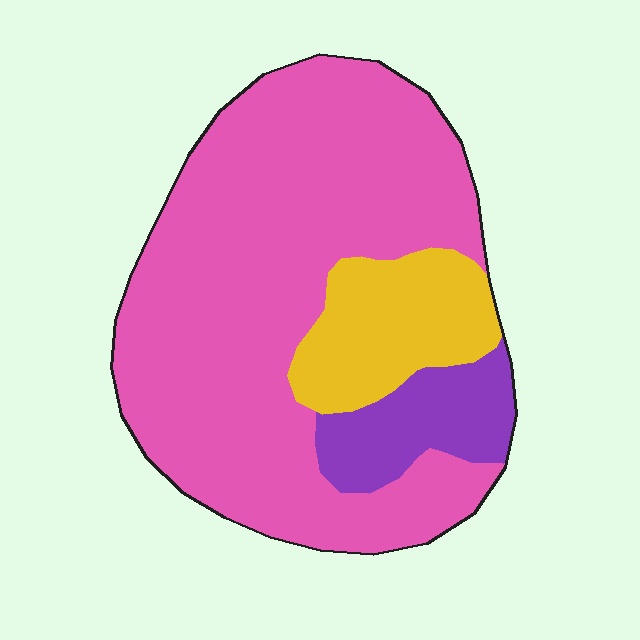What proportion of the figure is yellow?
Yellow covers roughly 15% of the figure.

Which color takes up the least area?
Purple, at roughly 10%.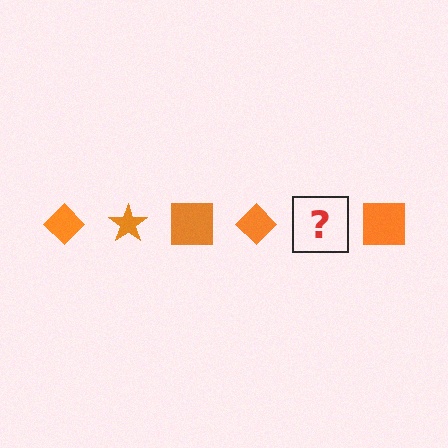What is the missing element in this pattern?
The missing element is an orange star.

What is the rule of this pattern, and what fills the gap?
The rule is that the pattern cycles through diamond, star, square shapes in orange. The gap should be filled with an orange star.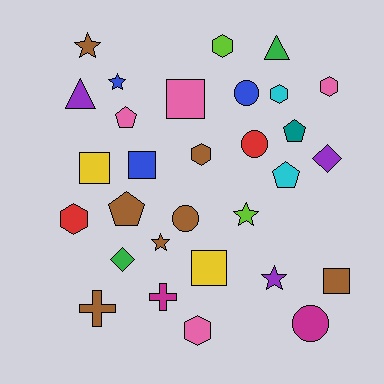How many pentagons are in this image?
There are 4 pentagons.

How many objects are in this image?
There are 30 objects.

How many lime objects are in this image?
There are 2 lime objects.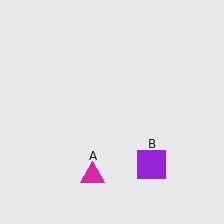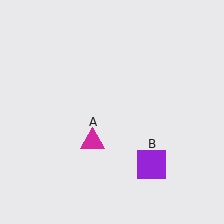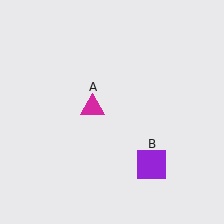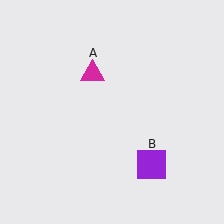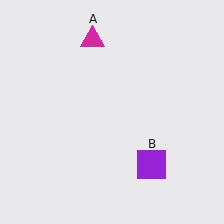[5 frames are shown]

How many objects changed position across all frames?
1 object changed position: magenta triangle (object A).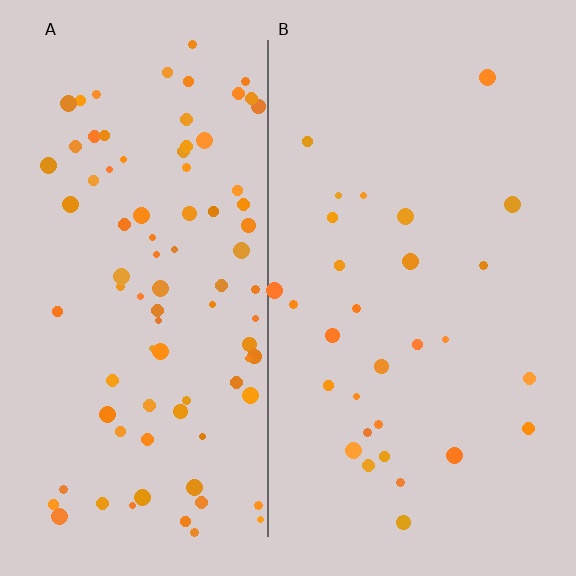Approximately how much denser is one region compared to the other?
Approximately 3.0× — region A over region B.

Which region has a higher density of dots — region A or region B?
A (the left).